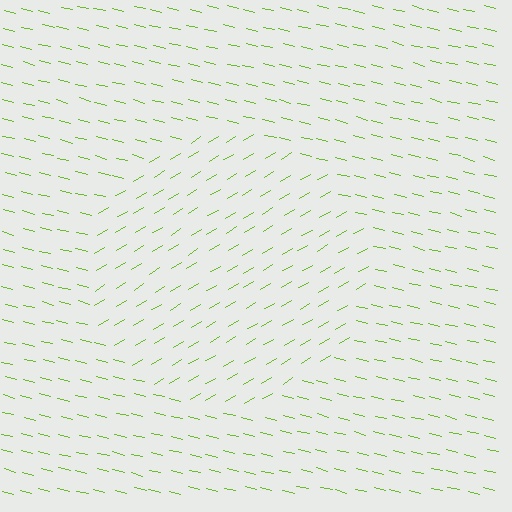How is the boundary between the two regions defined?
The boundary is defined purely by a change in line orientation (approximately 45 degrees difference). All lines are the same color and thickness.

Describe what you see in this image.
The image is filled with small lime line segments. A circle region in the image has lines oriented differently from the surrounding lines, creating a visible texture boundary.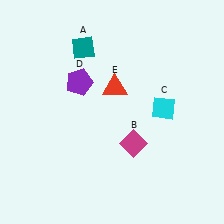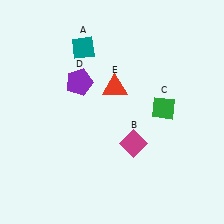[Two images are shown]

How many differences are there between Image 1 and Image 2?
There is 1 difference between the two images.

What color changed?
The diamond (C) changed from cyan in Image 1 to green in Image 2.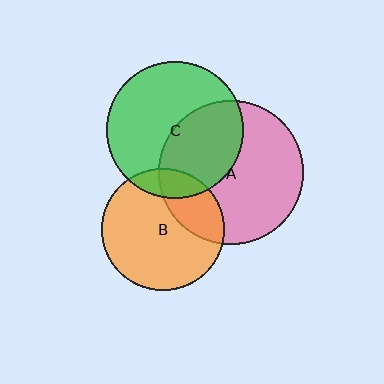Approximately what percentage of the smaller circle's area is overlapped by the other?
Approximately 40%.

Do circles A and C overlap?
Yes.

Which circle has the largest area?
Circle A (pink).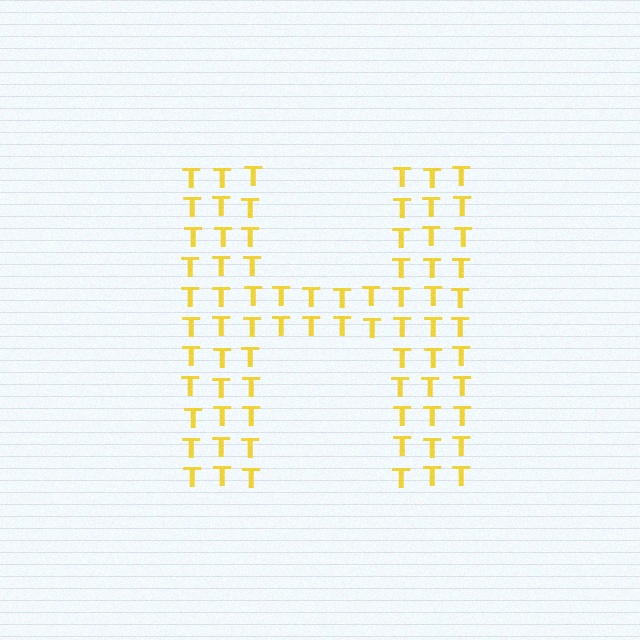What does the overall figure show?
The overall figure shows the letter H.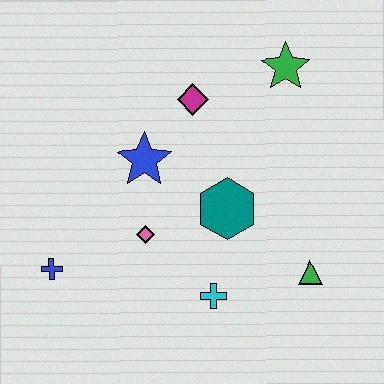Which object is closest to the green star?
The magenta diamond is closest to the green star.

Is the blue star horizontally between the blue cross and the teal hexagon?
Yes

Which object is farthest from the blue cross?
The green star is farthest from the blue cross.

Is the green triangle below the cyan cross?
No